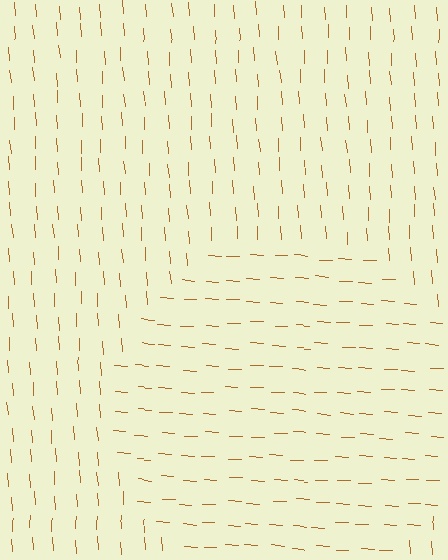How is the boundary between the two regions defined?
The boundary is defined purely by a change in line orientation (approximately 83 degrees difference). All lines are the same color and thickness.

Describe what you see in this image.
The image is filled with small brown line segments. A circle region in the image has lines oriented differently from the surrounding lines, creating a visible texture boundary.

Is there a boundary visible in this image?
Yes, there is a texture boundary formed by a change in line orientation.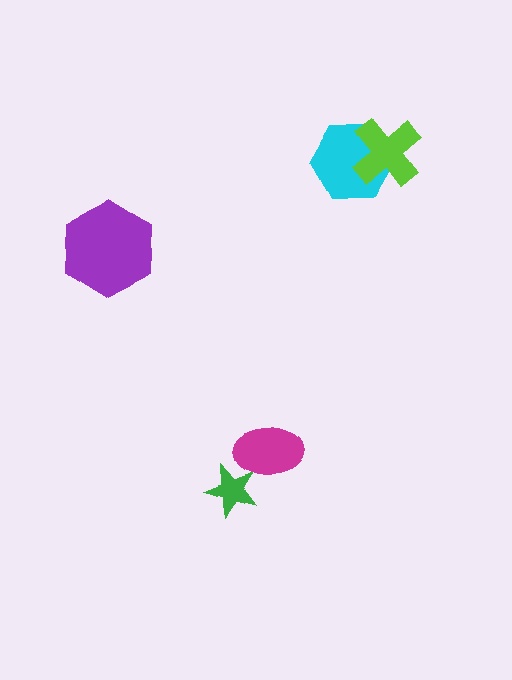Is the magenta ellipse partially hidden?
No, no other shape covers it.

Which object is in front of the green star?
The magenta ellipse is in front of the green star.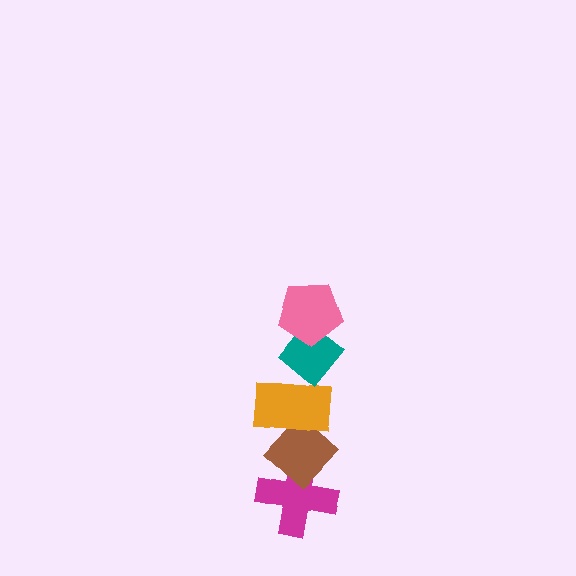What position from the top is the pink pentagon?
The pink pentagon is 1st from the top.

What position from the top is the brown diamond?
The brown diamond is 4th from the top.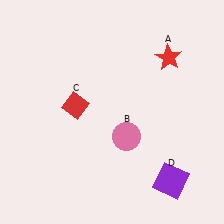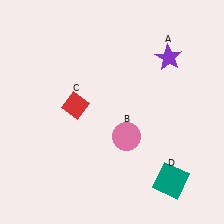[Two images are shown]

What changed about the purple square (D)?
In Image 1, D is purple. In Image 2, it changed to teal.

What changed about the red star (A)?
In Image 1, A is red. In Image 2, it changed to purple.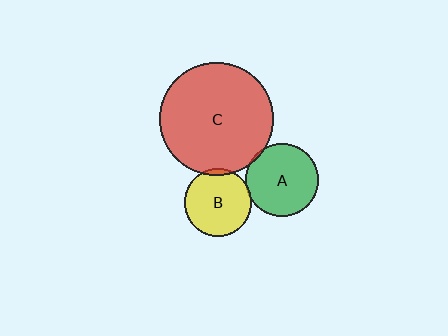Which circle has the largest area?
Circle C (red).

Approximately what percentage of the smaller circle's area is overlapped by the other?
Approximately 5%.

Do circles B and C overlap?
Yes.